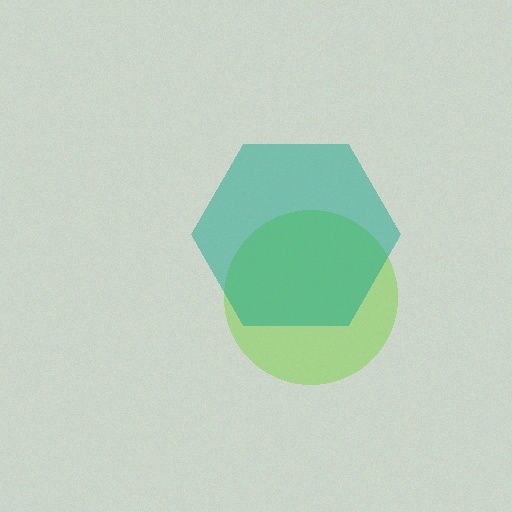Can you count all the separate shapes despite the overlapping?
Yes, there are 2 separate shapes.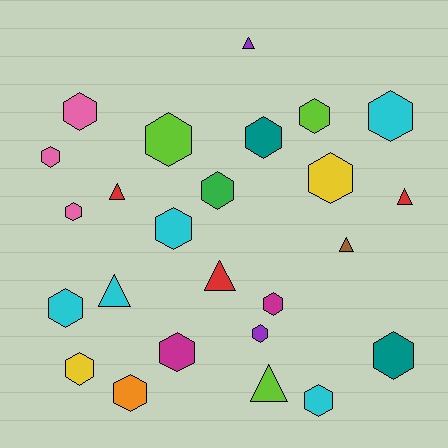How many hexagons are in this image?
There are 18 hexagons.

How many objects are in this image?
There are 25 objects.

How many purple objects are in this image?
There are 2 purple objects.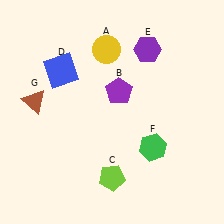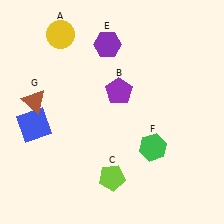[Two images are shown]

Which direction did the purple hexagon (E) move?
The purple hexagon (E) moved left.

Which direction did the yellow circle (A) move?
The yellow circle (A) moved left.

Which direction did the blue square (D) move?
The blue square (D) moved down.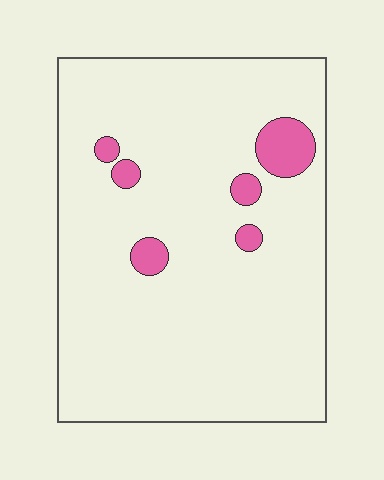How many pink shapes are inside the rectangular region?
6.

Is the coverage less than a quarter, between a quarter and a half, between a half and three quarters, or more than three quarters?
Less than a quarter.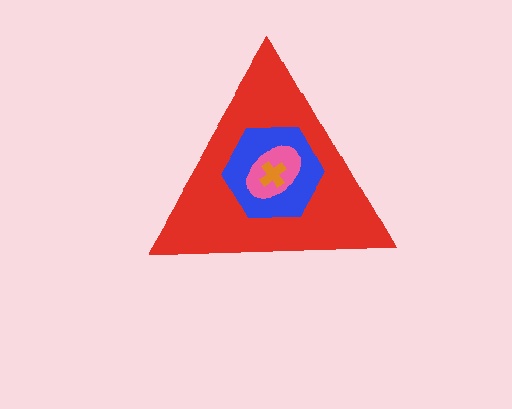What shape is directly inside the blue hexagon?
The pink ellipse.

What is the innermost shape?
The orange cross.